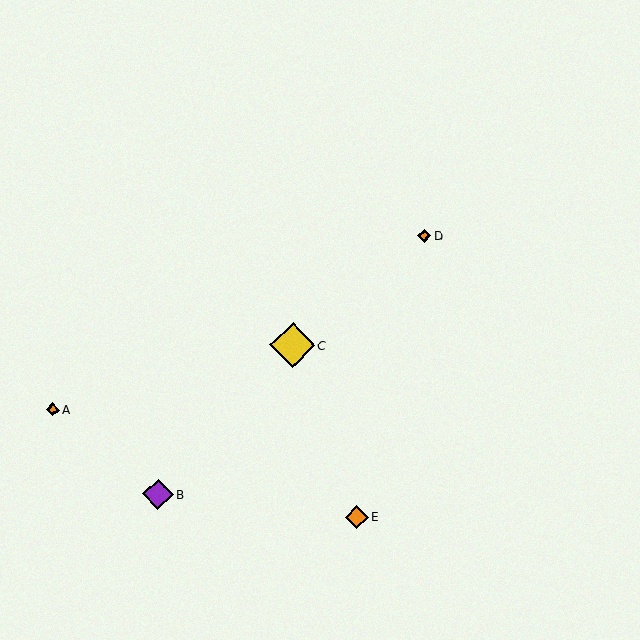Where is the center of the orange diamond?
The center of the orange diamond is at (357, 517).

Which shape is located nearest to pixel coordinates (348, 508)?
The orange diamond (labeled E) at (357, 517) is nearest to that location.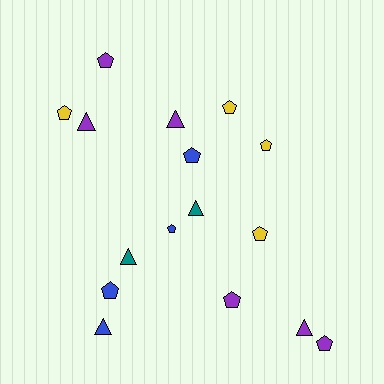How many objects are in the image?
There are 16 objects.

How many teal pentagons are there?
There are no teal pentagons.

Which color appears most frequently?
Purple, with 6 objects.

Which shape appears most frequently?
Pentagon, with 10 objects.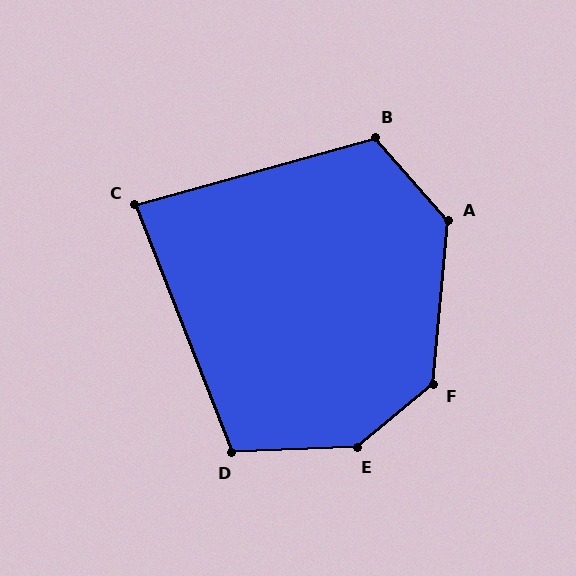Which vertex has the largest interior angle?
E, at approximately 142 degrees.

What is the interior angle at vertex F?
Approximately 135 degrees (obtuse).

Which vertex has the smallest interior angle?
C, at approximately 84 degrees.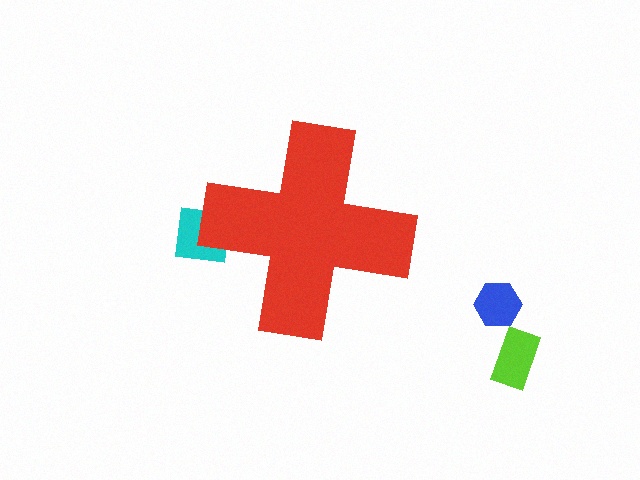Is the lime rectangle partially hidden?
No, the lime rectangle is fully visible.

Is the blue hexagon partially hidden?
No, the blue hexagon is fully visible.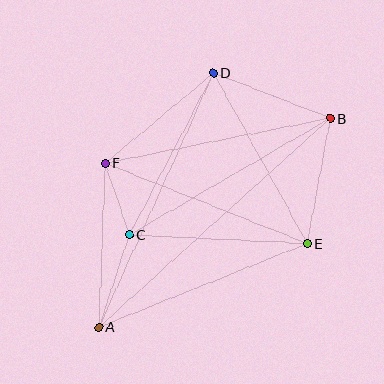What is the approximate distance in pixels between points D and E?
The distance between D and E is approximately 195 pixels.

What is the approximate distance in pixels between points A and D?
The distance between A and D is approximately 279 pixels.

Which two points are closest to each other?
Points C and F are closest to each other.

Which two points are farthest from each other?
Points A and B are farthest from each other.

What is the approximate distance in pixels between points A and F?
The distance between A and F is approximately 164 pixels.